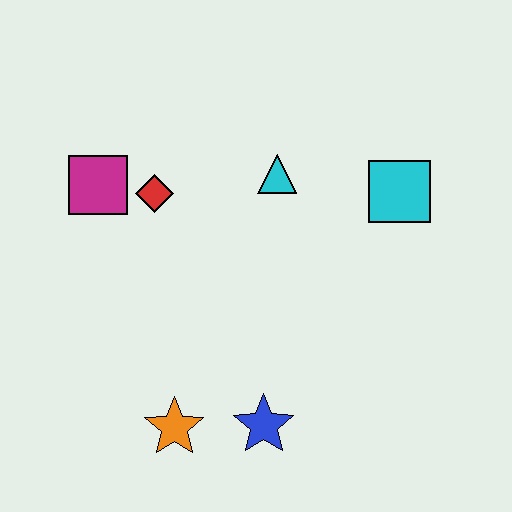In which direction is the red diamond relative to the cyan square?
The red diamond is to the left of the cyan square.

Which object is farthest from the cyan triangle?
The orange star is farthest from the cyan triangle.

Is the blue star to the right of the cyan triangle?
No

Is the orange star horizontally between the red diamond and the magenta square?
No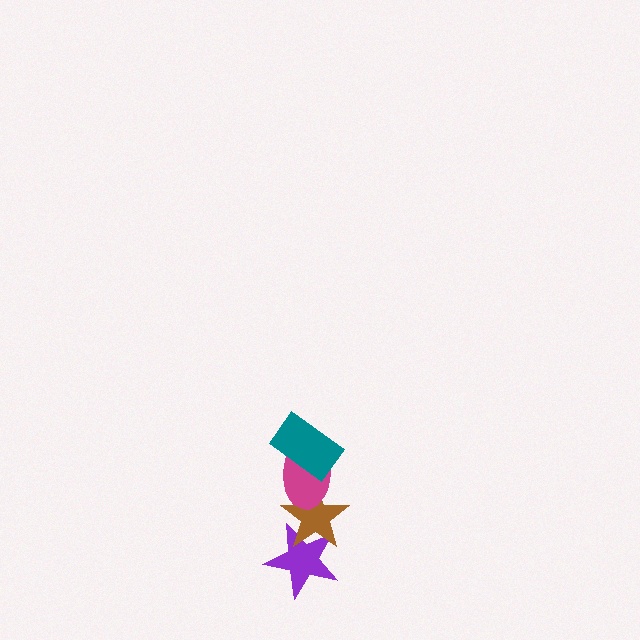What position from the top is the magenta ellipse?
The magenta ellipse is 2nd from the top.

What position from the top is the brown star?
The brown star is 3rd from the top.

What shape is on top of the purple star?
The brown star is on top of the purple star.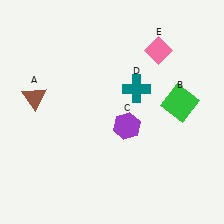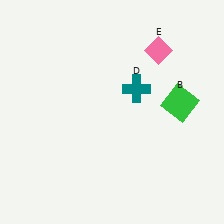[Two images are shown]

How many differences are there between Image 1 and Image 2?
There are 2 differences between the two images.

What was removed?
The brown triangle (A), the purple hexagon (C) were removed in Image 2.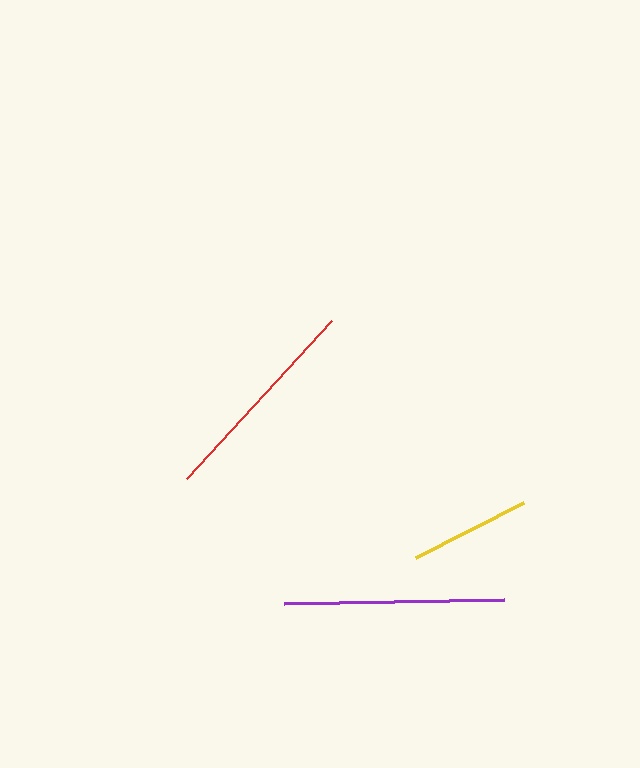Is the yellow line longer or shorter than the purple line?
The purple line is longer than the yellow line.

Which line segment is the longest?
The purple line is the longest at approximately 221 pixels.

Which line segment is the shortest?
The yellow line is the shortest at approximately 121 pixels.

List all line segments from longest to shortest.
From longest to shortest: purple, red, yellow.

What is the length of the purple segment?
The purple segment is approximately 221 pixels long.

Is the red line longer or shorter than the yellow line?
The red line is longer than the yellow line.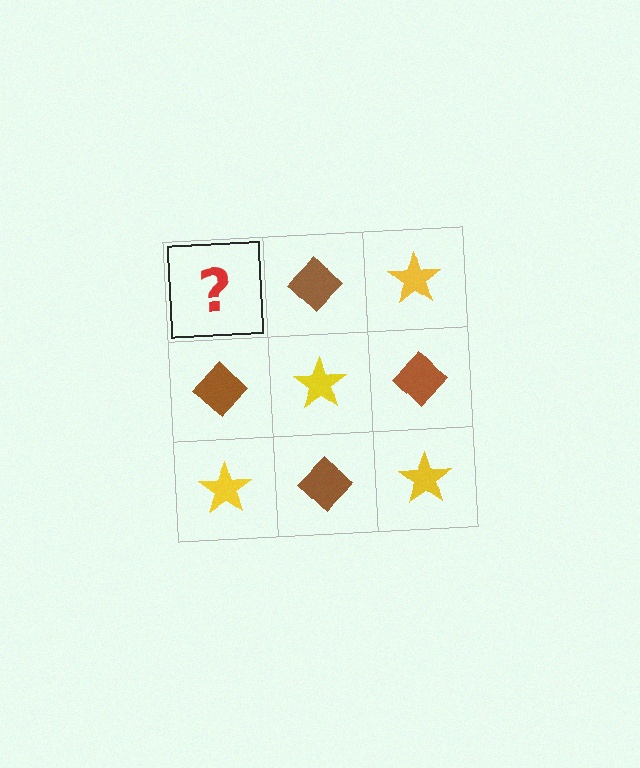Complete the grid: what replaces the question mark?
The question mark should be replaced with a yellow star.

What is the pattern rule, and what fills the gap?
The rule is that it alternates yellow star and brown diamond in a checkerboard pattern. The gap should be filled with a yellow star.